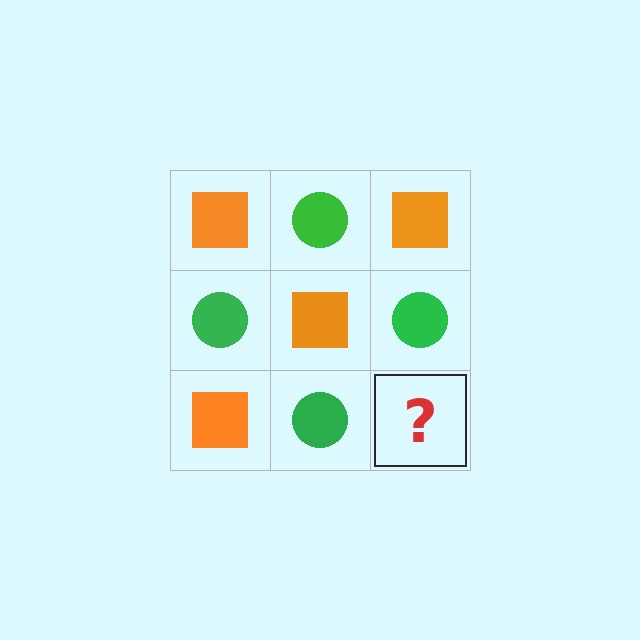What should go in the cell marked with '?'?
The missing cell should contain an orange square.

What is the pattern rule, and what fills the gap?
The rule is that it alternates orange square and green circle in a checkerboard pattern. The gap should be filled with an orange square.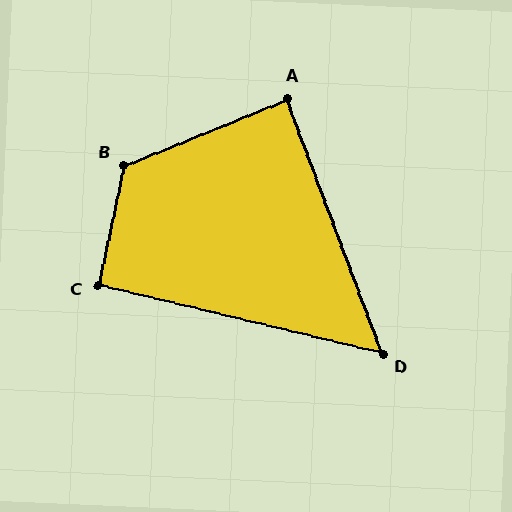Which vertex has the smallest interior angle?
D, at approximately 56 degrees.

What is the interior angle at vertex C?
Approximately 92 degrees (approximately right).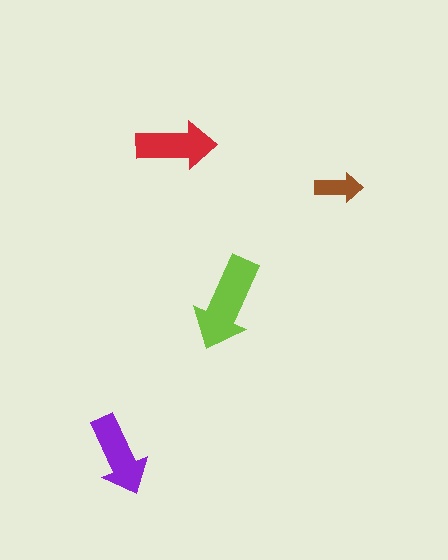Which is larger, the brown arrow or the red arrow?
The red one.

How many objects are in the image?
There are 4 objects in the image.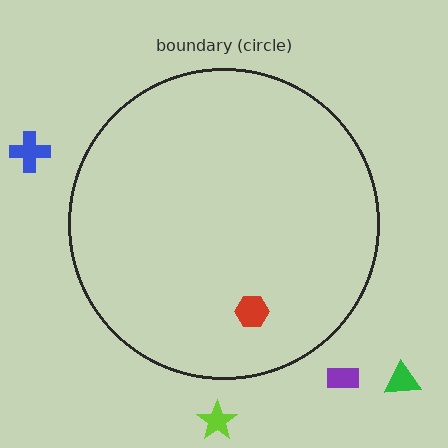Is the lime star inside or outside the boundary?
Outside.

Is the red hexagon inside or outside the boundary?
Inside.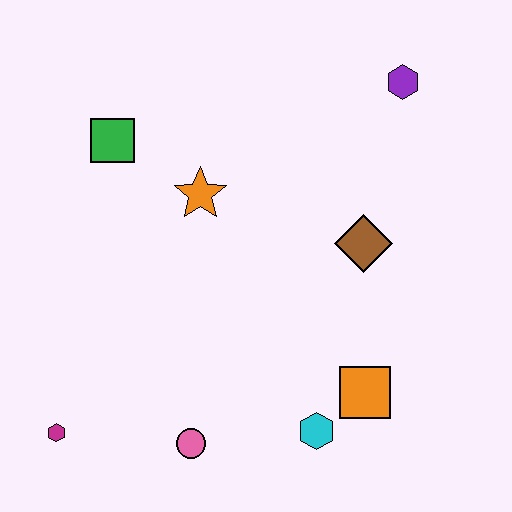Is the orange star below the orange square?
No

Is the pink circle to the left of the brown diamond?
Yes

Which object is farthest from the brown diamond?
The magenta hexagon is farthest from the brown diamond.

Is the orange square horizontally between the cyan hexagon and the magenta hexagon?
No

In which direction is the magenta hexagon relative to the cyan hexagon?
The magenta hexagon is to the left of the cyan hexagon.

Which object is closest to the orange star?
The green square is closest to the orange star.